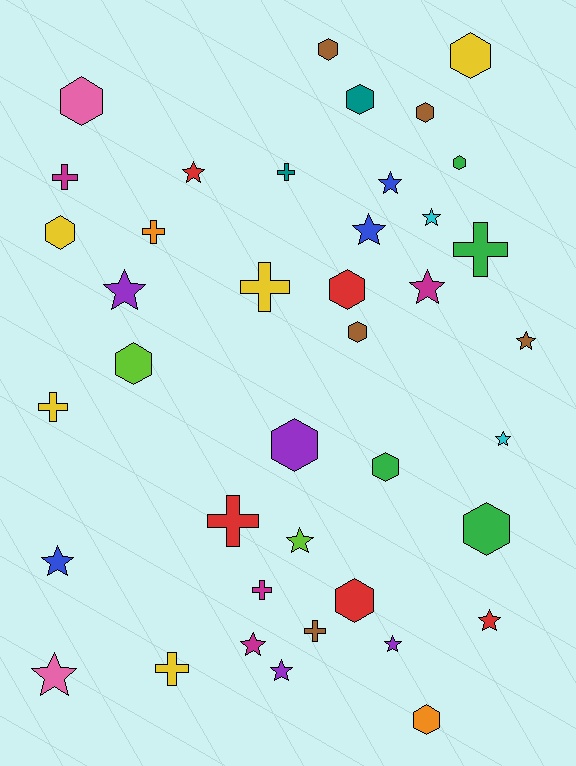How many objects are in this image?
There are 40 objects.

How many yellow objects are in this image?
There are 5 yellow objects.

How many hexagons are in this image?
There are 15 hexagons.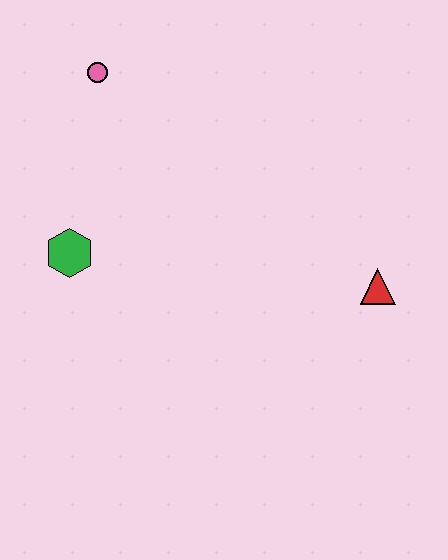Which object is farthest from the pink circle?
The red triangle is farthest from the pink circle.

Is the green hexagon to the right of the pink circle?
No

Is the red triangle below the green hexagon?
Yes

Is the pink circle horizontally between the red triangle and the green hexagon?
Yes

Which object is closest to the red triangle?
The green hexagon is closest to the red triangle.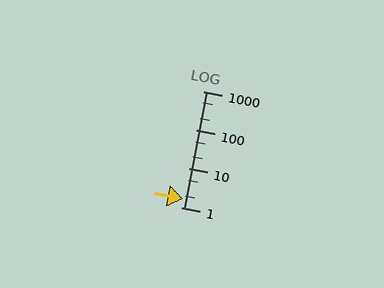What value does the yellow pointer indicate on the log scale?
The pointer indicates approximately 1.6.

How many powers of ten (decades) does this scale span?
The scale spans 3 decades, from 1 to 1000.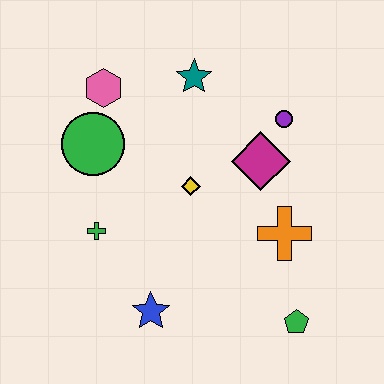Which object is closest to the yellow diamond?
The magenta diamond is closest to the yellow diamond.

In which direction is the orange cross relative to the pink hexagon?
The orange cross is to the right of the pink hexagon.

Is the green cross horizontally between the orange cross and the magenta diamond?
No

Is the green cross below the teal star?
Yes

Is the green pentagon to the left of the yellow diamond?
No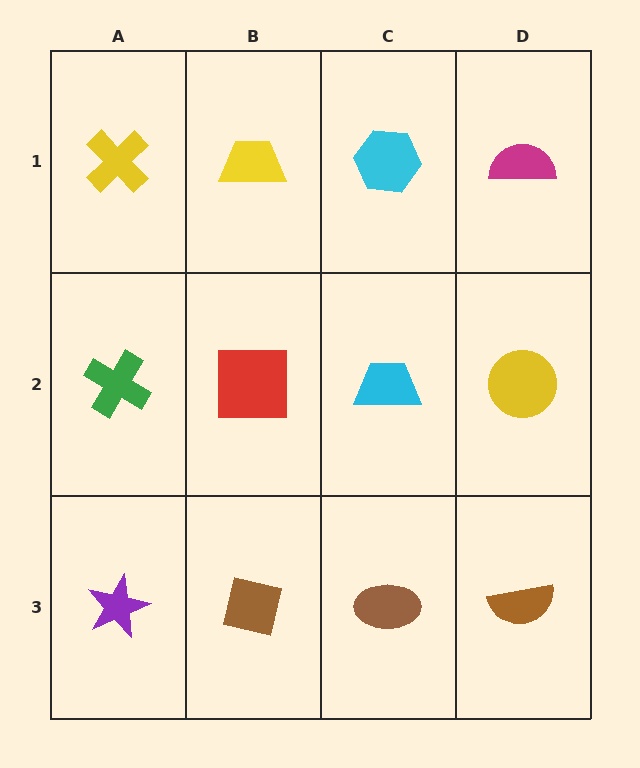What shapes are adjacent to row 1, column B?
A red square (row 2, column B), a yellow cross (row 1, column A), a cyan hexagon (row 1, column C).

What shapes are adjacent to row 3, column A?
A green cross (row 2, column A), a brown square (row 3, column B).